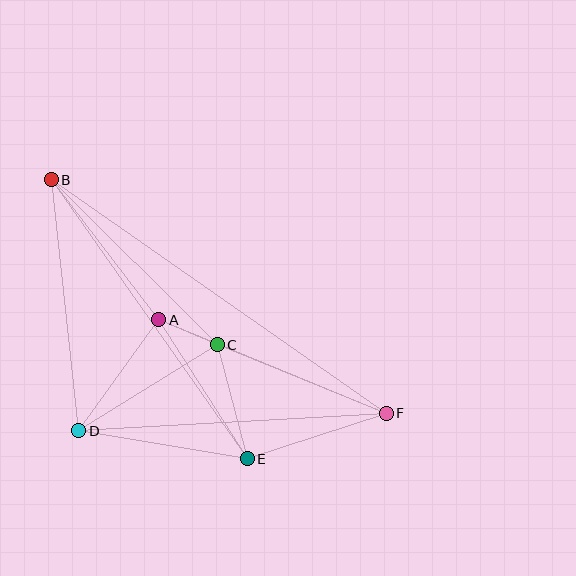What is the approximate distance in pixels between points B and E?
The distance between B and E is approximately 341 pixels.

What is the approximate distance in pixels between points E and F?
The distance between E and F is approximately 146 pixels.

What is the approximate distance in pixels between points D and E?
The distance between D and E is approximately 171 pixels.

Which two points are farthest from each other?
Points B and F are farthest from each other.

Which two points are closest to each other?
Points A and C are closest to each other.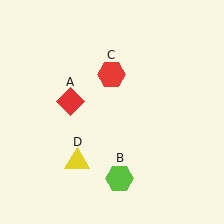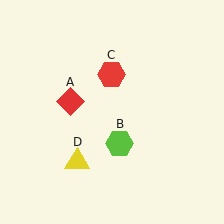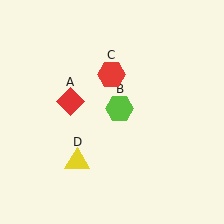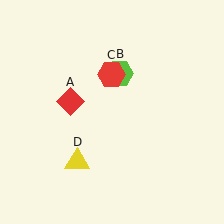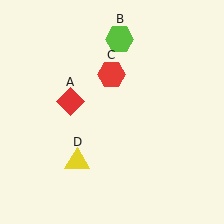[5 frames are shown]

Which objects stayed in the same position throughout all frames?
Red diamond (object A) and red hexagon (object C) and yellow triangle (object D) remained stationary.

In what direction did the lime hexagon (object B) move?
The lime hexagon (object B) moved up.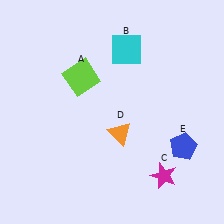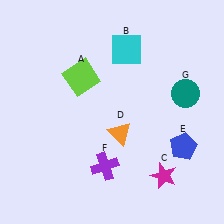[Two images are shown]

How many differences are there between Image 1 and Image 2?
There are 2 differences between the two images.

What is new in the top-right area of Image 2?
A teal circle (G) was added in the top-right area of Image 2.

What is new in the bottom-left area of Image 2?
A purple cross (F) was added in the bottom-left area of Image 2.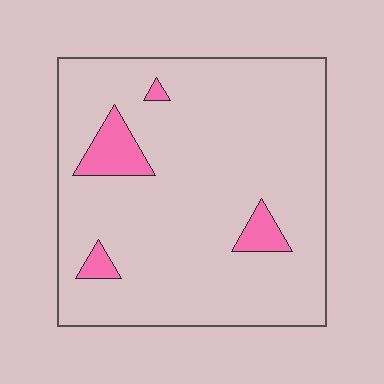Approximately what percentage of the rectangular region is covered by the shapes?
Approximately 10%.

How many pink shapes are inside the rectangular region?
4.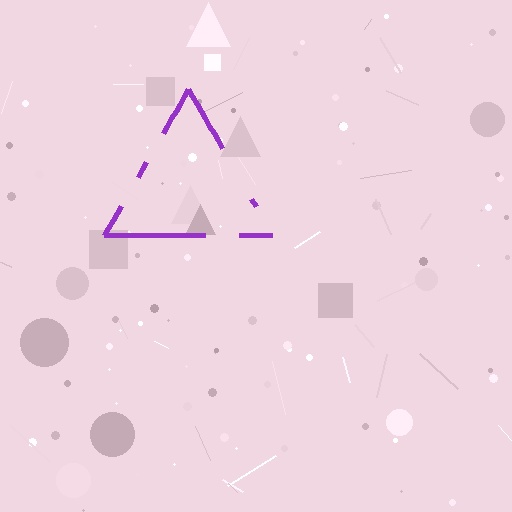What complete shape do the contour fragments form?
The contour fragments form a triangle.